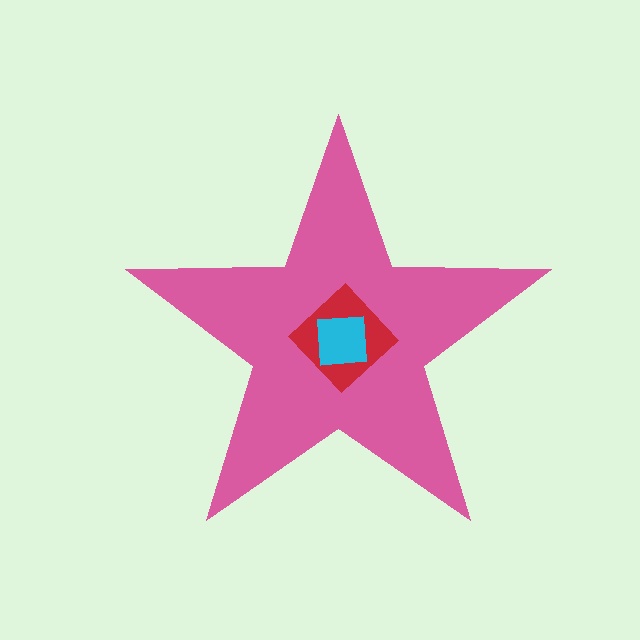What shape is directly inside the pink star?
The red diamond.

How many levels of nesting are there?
3.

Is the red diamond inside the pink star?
Yes.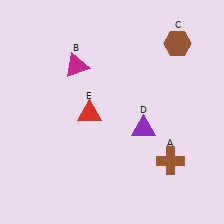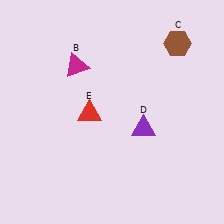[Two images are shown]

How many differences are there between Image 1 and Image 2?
There is 1 difference between the two images.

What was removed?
The brown cross (A) was removed in Image 2.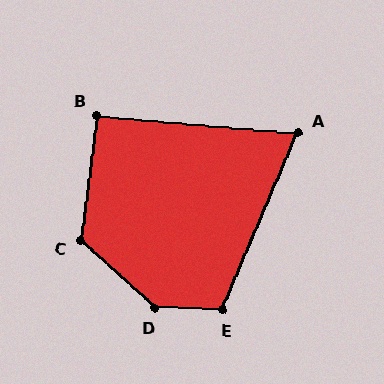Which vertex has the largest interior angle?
D, at approximately 140 degrees.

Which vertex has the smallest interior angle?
A, at approximately 72 degrees.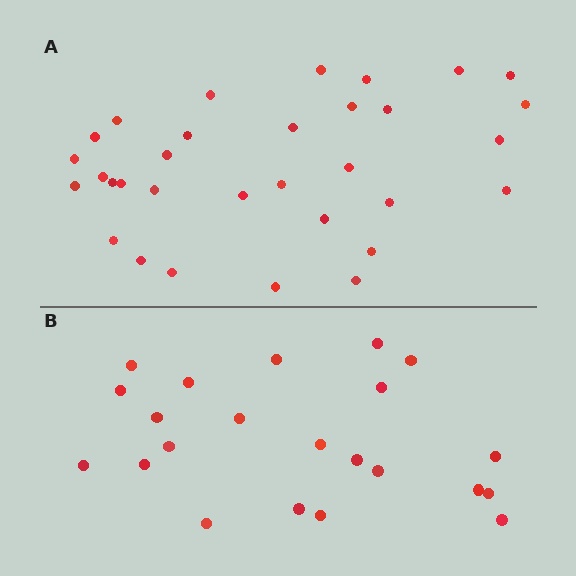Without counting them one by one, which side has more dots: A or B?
Region A (the top region) has more dots.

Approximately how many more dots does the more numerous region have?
Region A has roughly 10 or so more dots than region B.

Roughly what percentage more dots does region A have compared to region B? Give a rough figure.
About 45% more.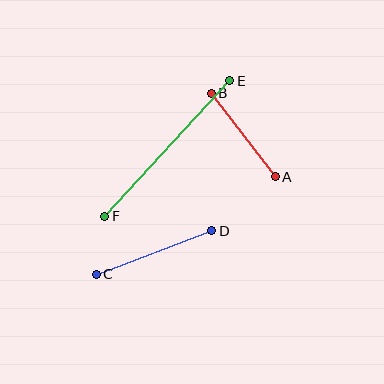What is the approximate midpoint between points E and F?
The midpoint is at approximately (167, 149) pixels.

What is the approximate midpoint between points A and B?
The midpoint is at approximately (243, 135) pixels.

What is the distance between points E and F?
The distance is approximately 185 pixels.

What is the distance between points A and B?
The distance is approximately 106 pixels.